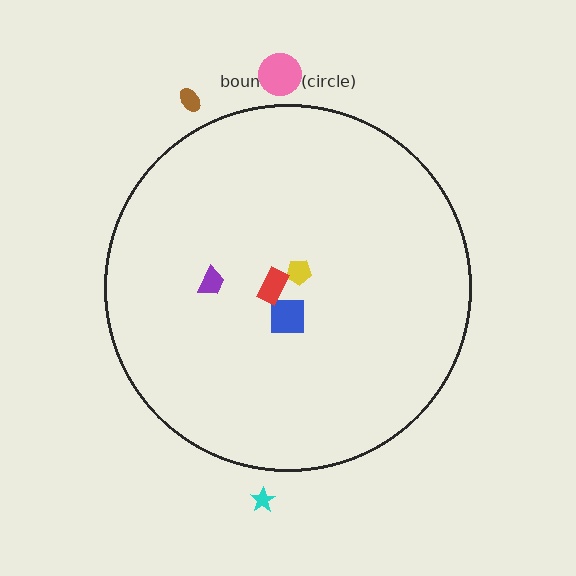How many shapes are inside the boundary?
4 inside, 3 outside.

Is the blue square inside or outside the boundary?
Inside.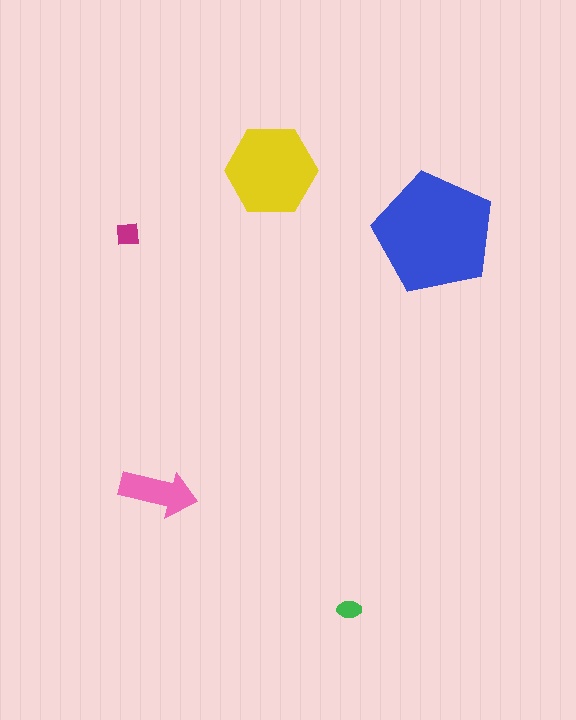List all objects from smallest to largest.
The green ellipse, the magenta square, the pink arrow, the yellow hexagon, the blue pentagon.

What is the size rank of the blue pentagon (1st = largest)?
1st.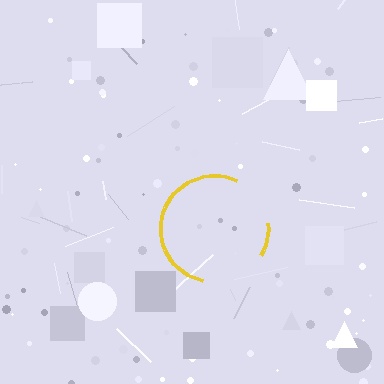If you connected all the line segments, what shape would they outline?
They would outline a circle.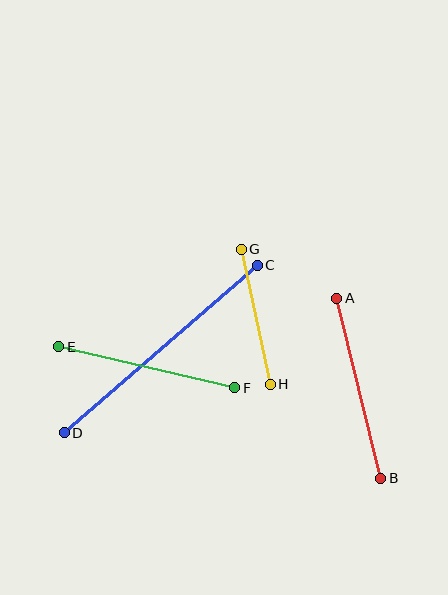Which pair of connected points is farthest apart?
Points C and D are farthest apart.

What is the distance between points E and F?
The distance is approximately 181 pixels.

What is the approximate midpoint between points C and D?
The midpoint is at approximately (161, 349) pixels.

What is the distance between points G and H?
The distance is approximately 138 pixels.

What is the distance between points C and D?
The distance is approximately 255 pixels.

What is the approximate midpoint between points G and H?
The midpoint is at approximately (256, 317) pixels.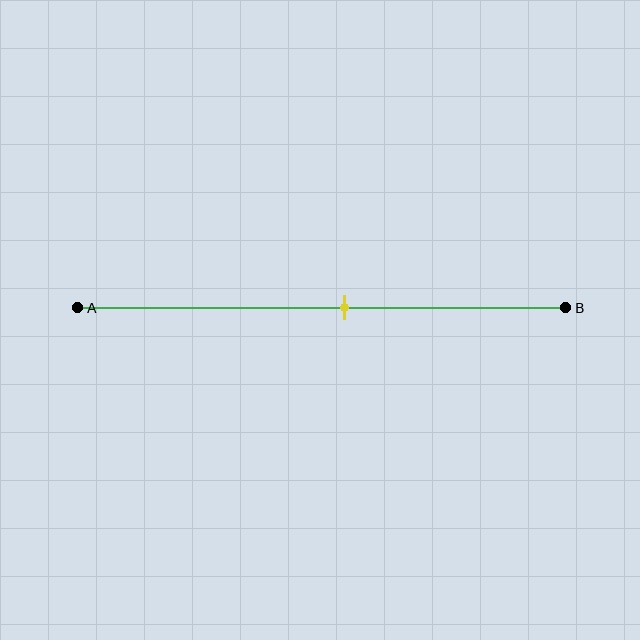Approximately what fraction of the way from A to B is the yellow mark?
The yellow mark is approximately 55% of the way from A to B.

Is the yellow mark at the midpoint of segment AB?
No, the mark is at about 55% from A, not at the 50% midpoint.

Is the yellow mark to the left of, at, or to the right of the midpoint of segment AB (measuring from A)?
The yellow mark is to the right of the midpoint of segment AB.